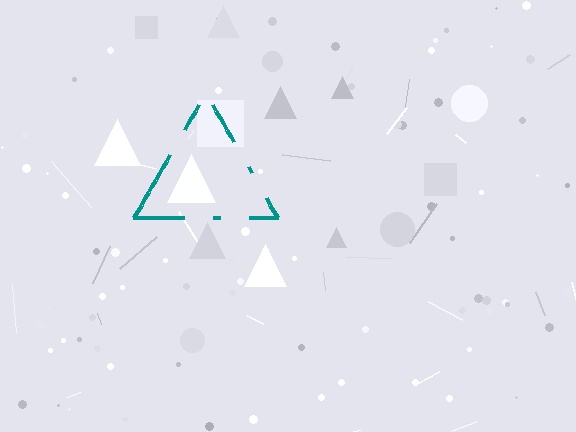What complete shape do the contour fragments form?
The contour fragments form a triangle.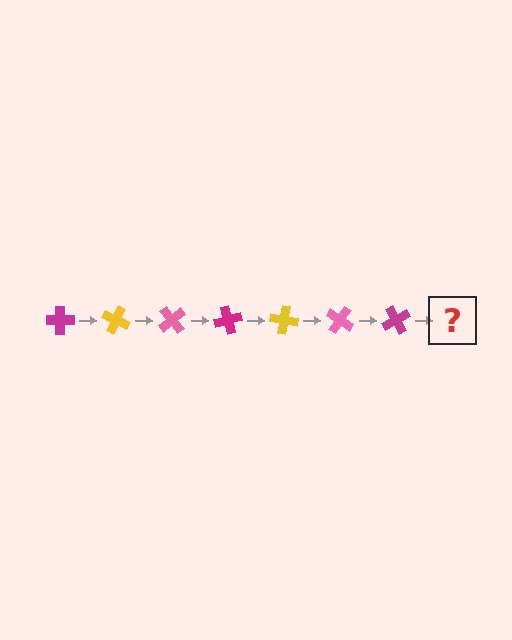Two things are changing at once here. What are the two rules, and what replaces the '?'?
The two rules are that it rotates 25 degrees each step and the color cycles through magenta, yellow, and pink. The '?' should be a yellow cross, rotated 175 degrees from the start.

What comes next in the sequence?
The next element should be a yellow cross, rotated 175 degrees from the start.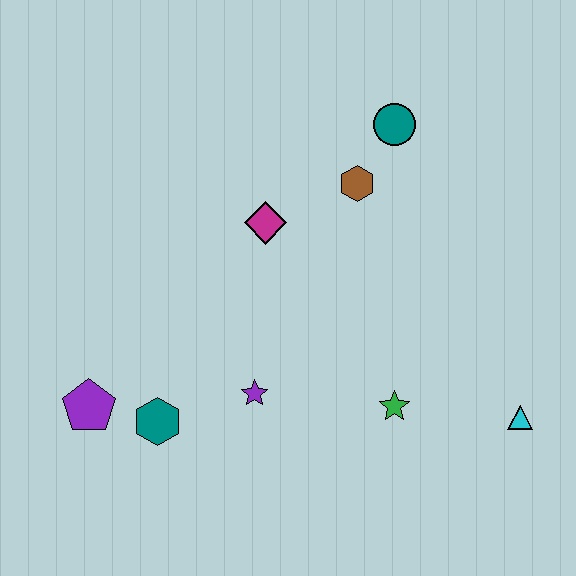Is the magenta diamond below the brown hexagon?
Yes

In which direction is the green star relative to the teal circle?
The green star is below the teal circle.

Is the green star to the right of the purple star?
Yes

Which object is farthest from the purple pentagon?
The cyan triangle is farthest from the purple pentagon.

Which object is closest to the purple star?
The teal hexagon is closest to the purple star.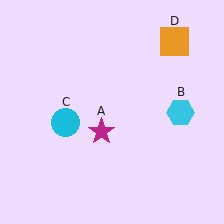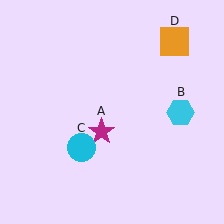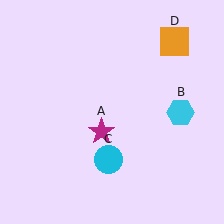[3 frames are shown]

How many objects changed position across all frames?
1 object changed position: cyan circle (object C).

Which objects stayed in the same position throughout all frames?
Magenta star (object A) and cyan hexagon (object B) and orange square (object D) remained stationary.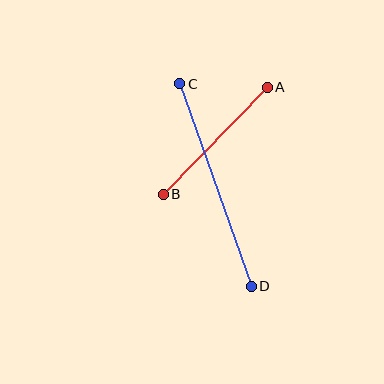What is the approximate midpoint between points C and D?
The midpoint is at approximately (216, 185) pixels.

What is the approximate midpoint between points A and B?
The midpoint is at approximately (215, 141) pixels.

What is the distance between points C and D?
The distance is approximately 215 pixels.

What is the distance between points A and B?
The distance is approximately 149 pixels.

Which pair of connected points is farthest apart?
Points C and D are farthest apart.